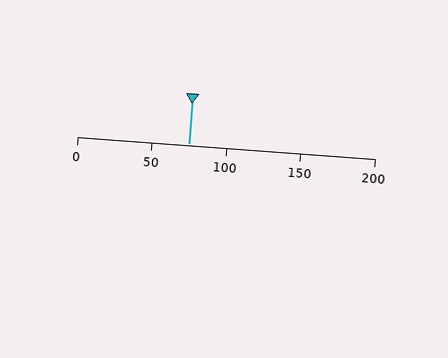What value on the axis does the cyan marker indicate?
The marker indicates approximately 75.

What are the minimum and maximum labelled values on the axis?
The axis runs from 0 to 200.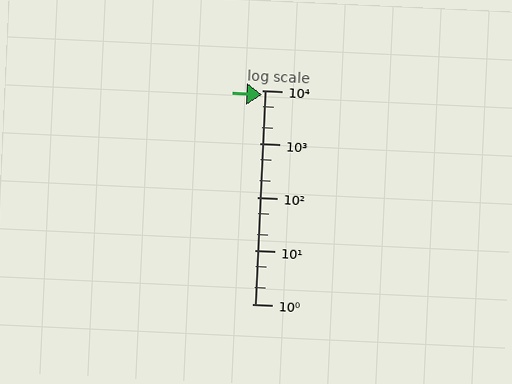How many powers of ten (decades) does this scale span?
The scale spans 4 decades, from 1 to 10000.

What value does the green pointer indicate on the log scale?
The pointer indicates approximately 8300.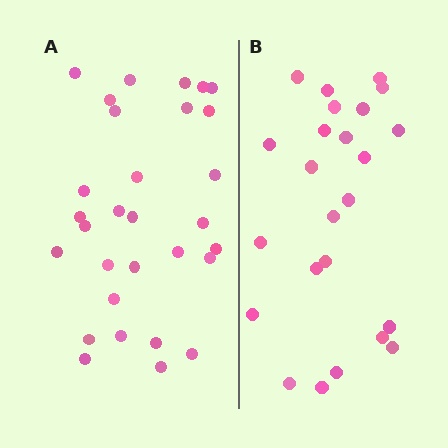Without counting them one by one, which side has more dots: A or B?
Region A (the left region) has more dots.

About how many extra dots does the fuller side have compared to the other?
Region A has about 6 more dots than region B.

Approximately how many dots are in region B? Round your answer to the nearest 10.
About 20 dots. (The exact count is 24, which rounds to 20.)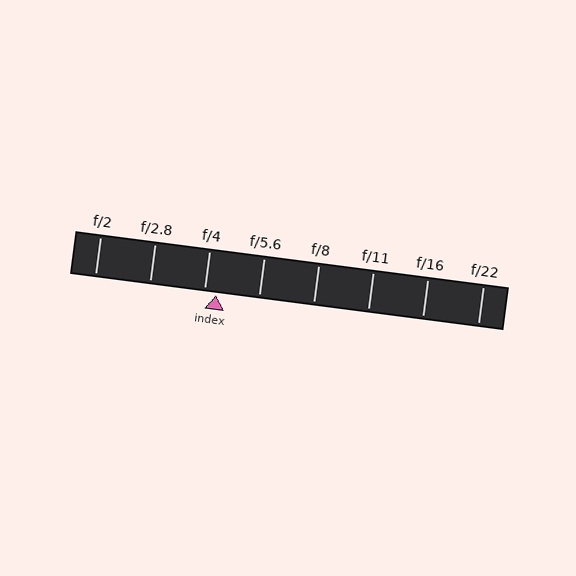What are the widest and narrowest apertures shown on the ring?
The widest aperture shown is f/2 and the narrowest is f/22.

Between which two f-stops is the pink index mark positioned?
The index mark is between f/4 and f/5.6.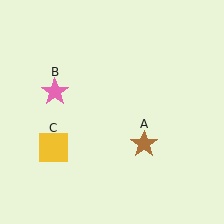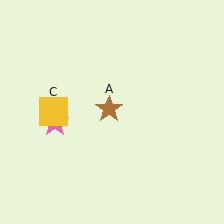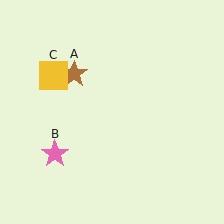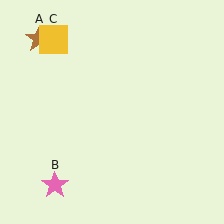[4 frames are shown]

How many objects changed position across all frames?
3 objects changed position: brown star (object A), pink star (object B), yellow square (object C).